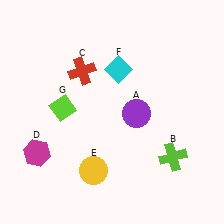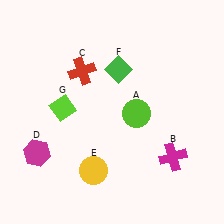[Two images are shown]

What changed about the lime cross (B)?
In Image 1, B is lime. In Image 2, it changed to magenta.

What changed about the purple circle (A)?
In Image 1, A is purple. In Image 2, it changed to lime.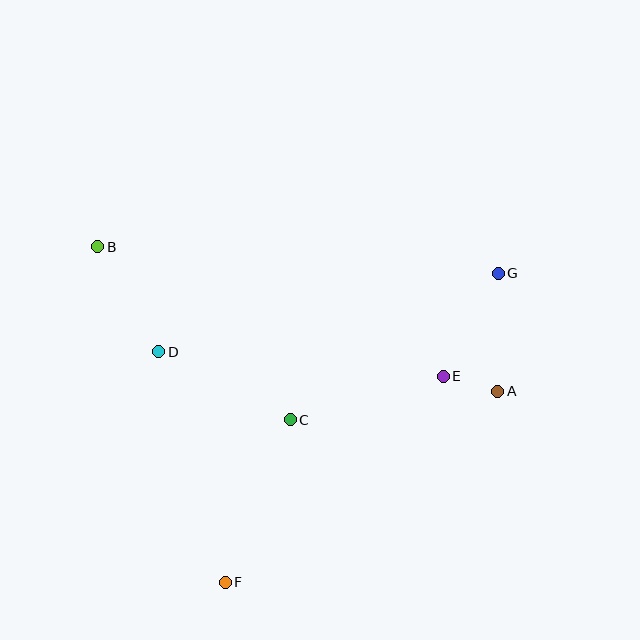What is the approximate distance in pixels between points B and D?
The distance between B and D is approximately 121 pixels.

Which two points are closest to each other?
Points A and E are closest to each other.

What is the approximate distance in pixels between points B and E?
The distance between B and E is approximately 369 pixels.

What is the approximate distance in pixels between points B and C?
The distance between B and C is approximately 259 pixels.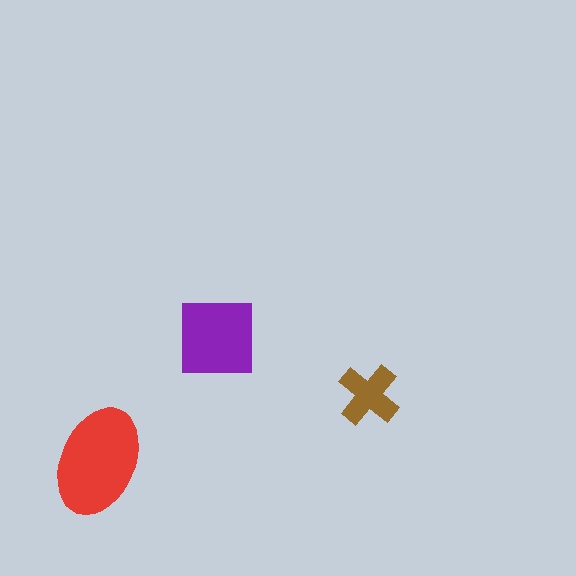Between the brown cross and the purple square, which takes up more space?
The purple square.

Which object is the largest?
The red ellipse.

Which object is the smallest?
The brown cross.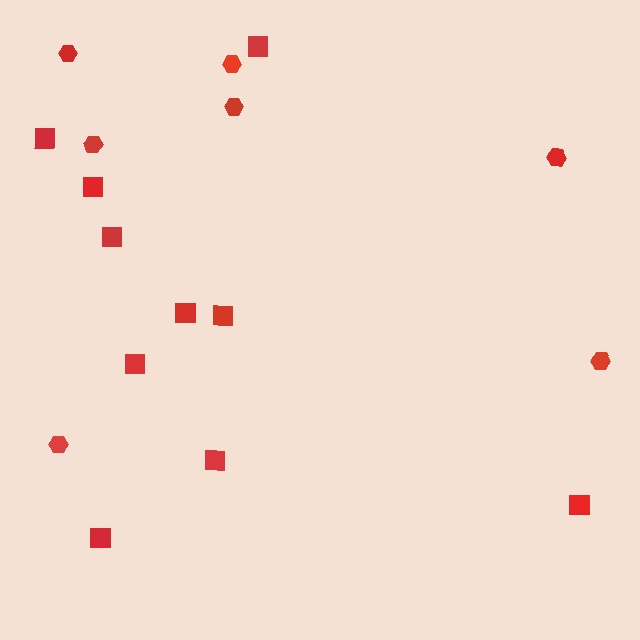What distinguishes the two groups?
There are 2 groups: one group of squares (10) and one group of hexagons (7).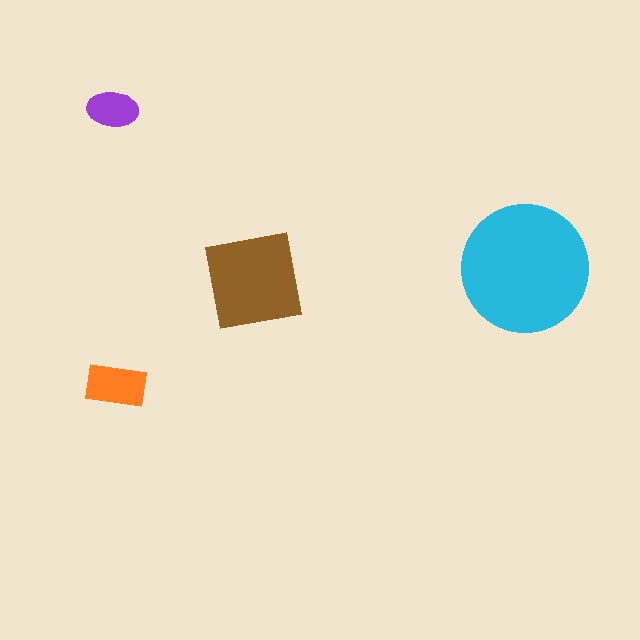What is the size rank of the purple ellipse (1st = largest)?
4th.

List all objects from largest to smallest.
The cyan circle, the brown square, the orange rectangle, the purple ellipse.